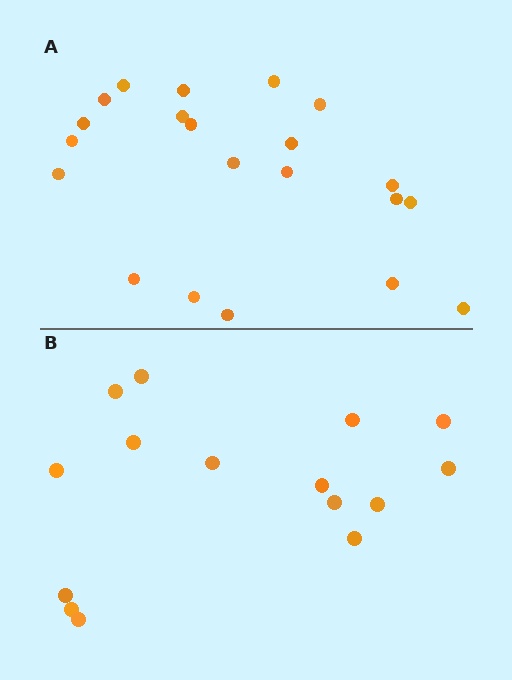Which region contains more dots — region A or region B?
Region A (the top region) has more dots.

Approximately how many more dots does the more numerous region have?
Region A has about 6 more dots than region B.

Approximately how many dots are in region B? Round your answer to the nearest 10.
About 20 dots. (The exact count is 15, which rounds to 20.)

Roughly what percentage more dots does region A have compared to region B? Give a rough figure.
About 40% more.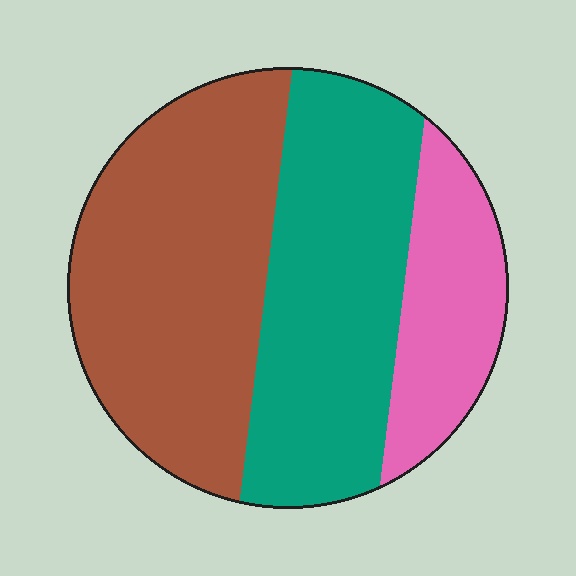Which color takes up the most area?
Brown, at roughly 45%.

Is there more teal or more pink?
Teal.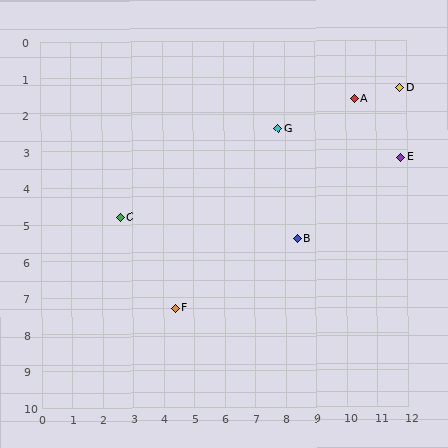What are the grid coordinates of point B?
Point B is at approximately (8.4, 5.4).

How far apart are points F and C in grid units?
Points F and C are about 3.1 grid units apart.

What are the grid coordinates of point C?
Point C is at approximately (2.6, 4.8).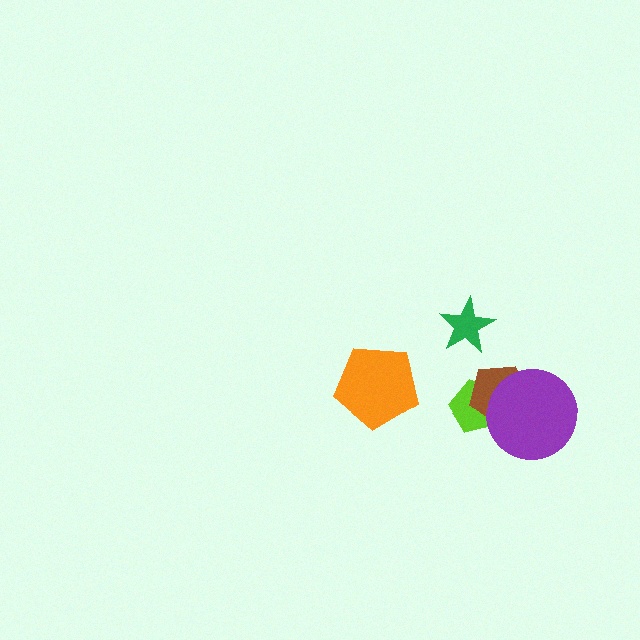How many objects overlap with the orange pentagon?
0 objects overlap with the orange pentagon.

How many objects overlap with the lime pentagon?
2 objects overlap with the lime pentagon.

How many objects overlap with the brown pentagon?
2 objects overlap with the brown pentagon.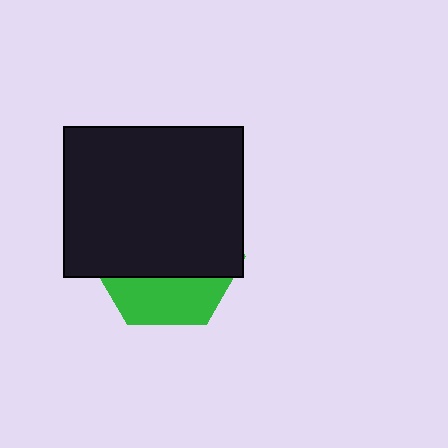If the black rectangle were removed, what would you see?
You would see the complete green hexagon.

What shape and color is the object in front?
The object in front is a black rectangle.